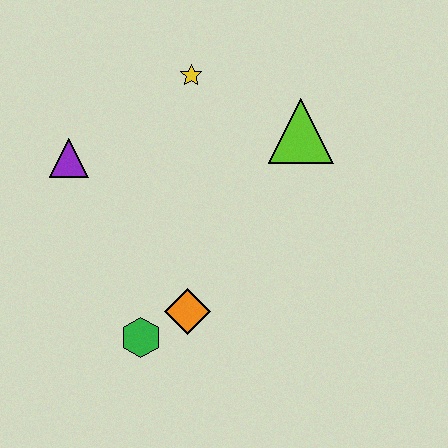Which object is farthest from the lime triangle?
The green hexagon is farthest from the lime triangle.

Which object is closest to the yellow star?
The lime triangle is closest to the yellow star.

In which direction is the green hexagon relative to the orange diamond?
The green hexagon is to the left of the orange diamond.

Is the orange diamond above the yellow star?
No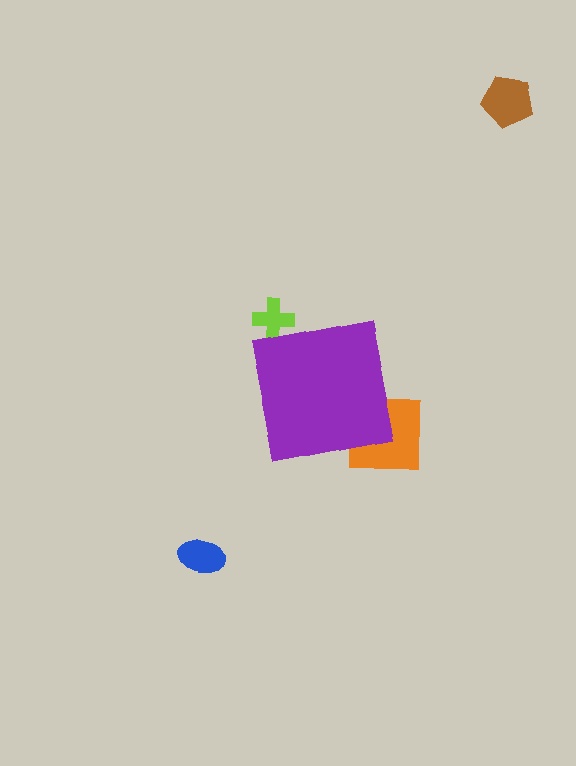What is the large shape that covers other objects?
A purple square.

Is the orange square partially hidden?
Yes, the orange square is partially hidden behind the purple square.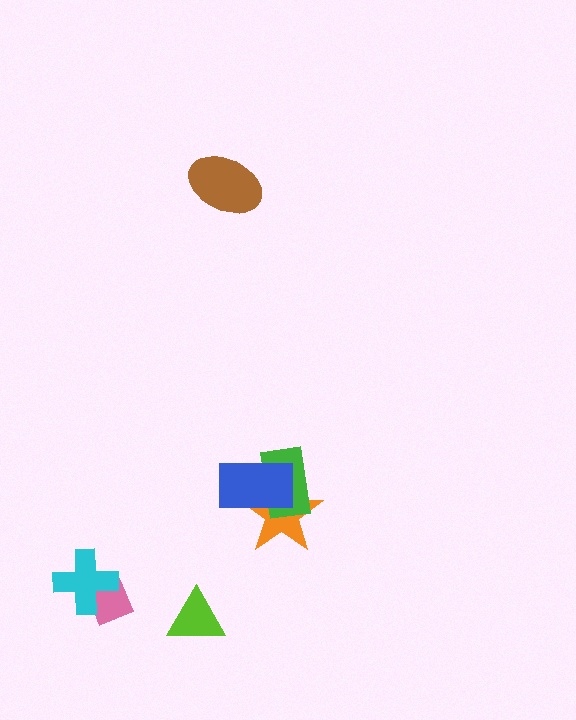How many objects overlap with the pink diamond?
1 object overlaps with the pink diamond.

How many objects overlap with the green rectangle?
2 objects overlap with the green rectangle.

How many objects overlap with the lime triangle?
0 objects overlap with the lime triangle.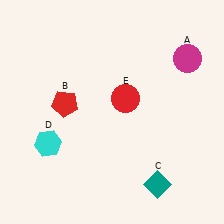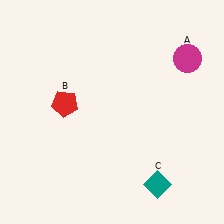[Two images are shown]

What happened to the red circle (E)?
The red circle (E) was removed in Image 2. It was in the top-right area of Image 1.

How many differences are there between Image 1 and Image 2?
There are 2 differences between the two images.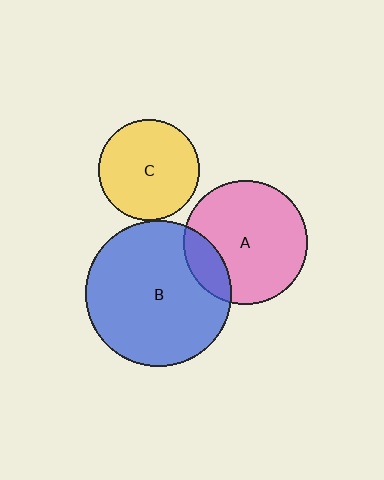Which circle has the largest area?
Circle B (blue).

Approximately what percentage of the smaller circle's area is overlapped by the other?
Approximately 20%.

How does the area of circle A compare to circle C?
Approximately 1.5 times.